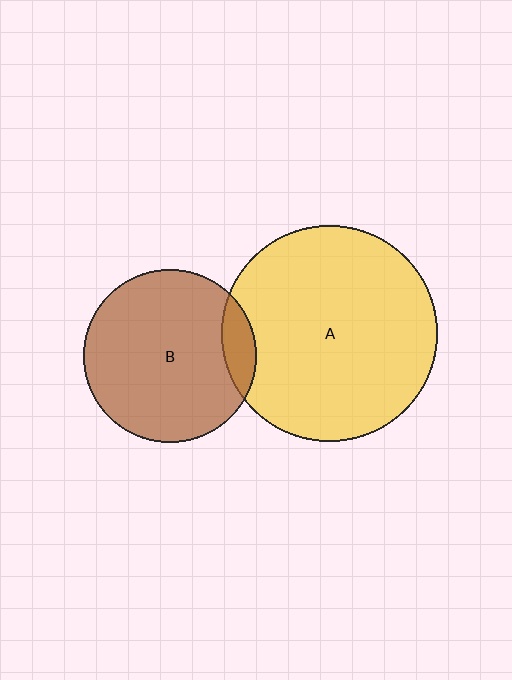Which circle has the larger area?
Circle A (yellow).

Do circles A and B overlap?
Yes.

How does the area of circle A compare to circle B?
Approximately 1.6 times.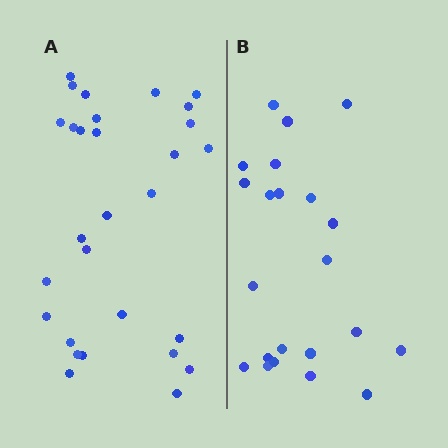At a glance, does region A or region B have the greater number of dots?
Region A (the left region) has more dots.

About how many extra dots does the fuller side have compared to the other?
Region A has roughly 8 or so more dots than region B.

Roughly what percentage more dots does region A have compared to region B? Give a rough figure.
About 30% more.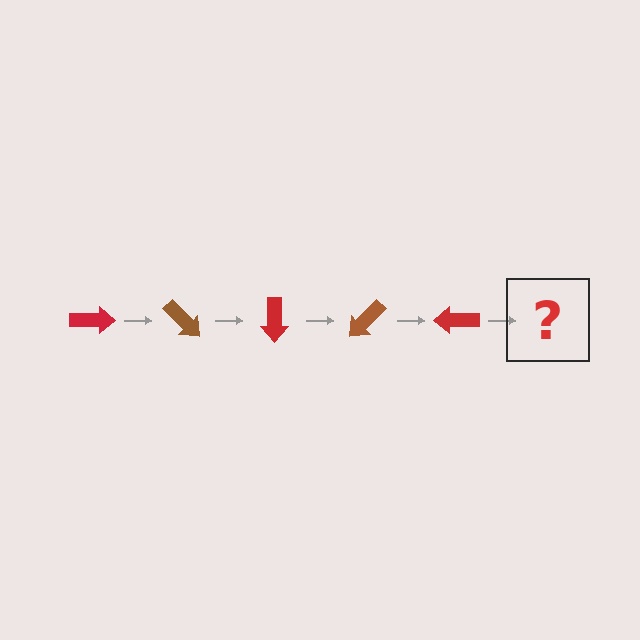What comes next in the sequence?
The next element should be a brown arrow, rotated 225 degrees from the start.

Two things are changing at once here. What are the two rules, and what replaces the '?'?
The two rules are that it rotates 45 degrees each step and the color cycles through red and brown. The '?' should be a brown arrow, rotated 225 degrees from the start.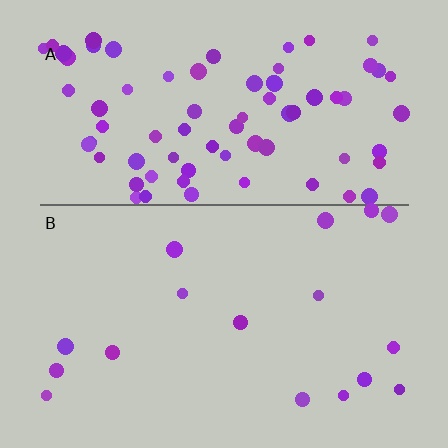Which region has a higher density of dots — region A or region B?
A (the top).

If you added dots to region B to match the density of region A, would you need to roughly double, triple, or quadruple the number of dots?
Approximately quadruple.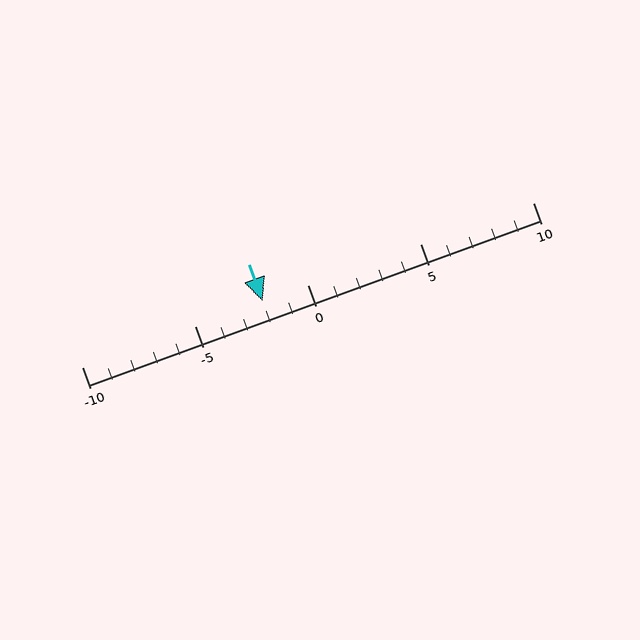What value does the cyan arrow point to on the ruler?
The cyan arrow points to approximately -2.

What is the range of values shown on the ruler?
The ruler shows values from -10 to 10.